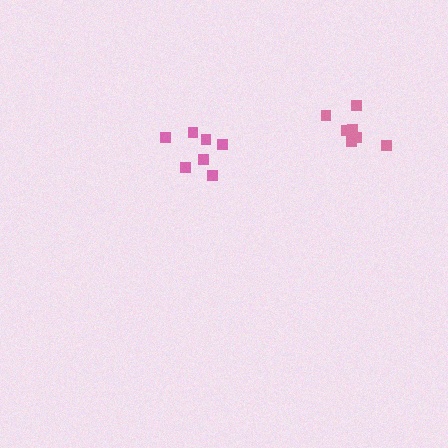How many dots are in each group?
Group 1: 7 dots, Group 2: 7 dots (14 total).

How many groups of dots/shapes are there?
There are 2 groups.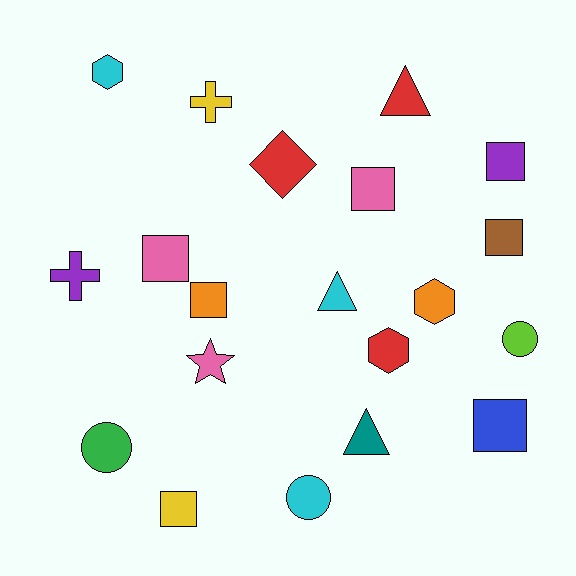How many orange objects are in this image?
There are 2 orange objects.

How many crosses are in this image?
There are 2 crosses.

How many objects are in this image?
There are 20 objects.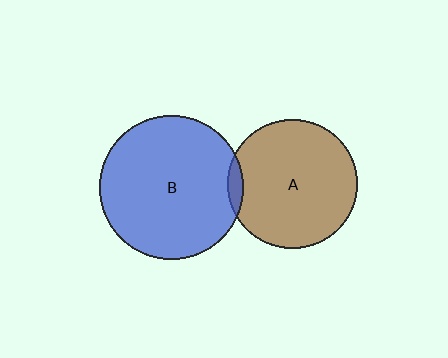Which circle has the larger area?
Circle B (blue).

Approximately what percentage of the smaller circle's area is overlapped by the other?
Approximately 5%.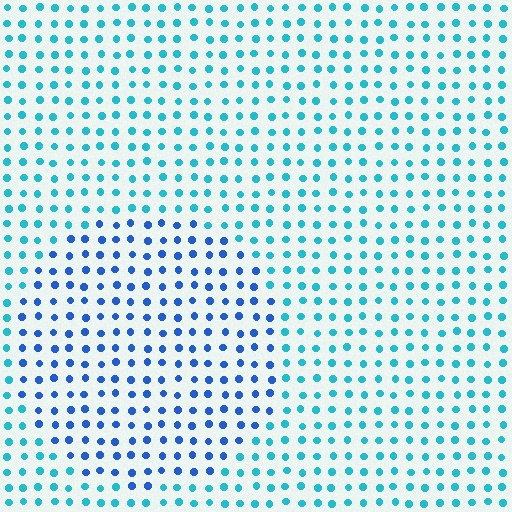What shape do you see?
I see a circle.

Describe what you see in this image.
The image is filled with small cyan elements in a uniform arrangement. A circle-shaped region is visible where the elements are tinted to a slightly different hue, forming a subtle color boundary.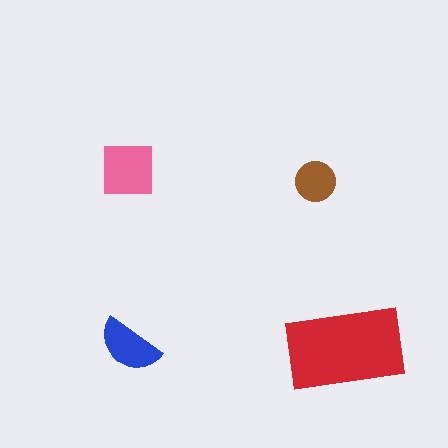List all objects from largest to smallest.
The red rectangle, the pink square, the blue semicircle, the brown circle.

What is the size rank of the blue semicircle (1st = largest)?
3rd.